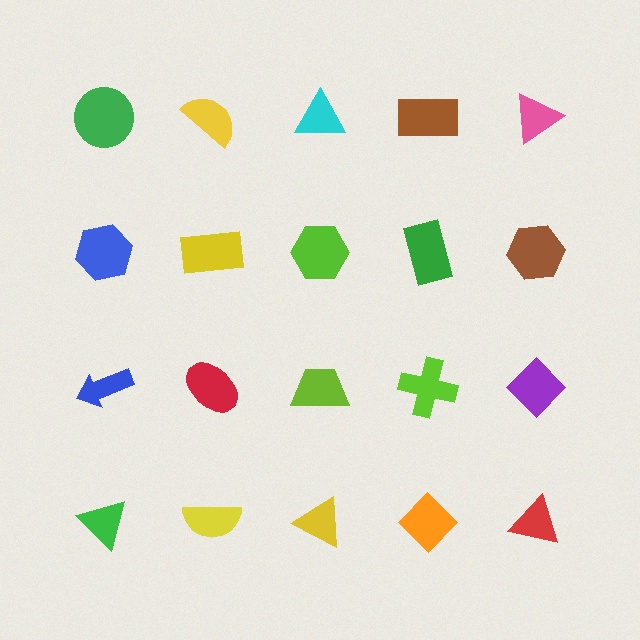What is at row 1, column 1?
A green circle.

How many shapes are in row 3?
5 shapes.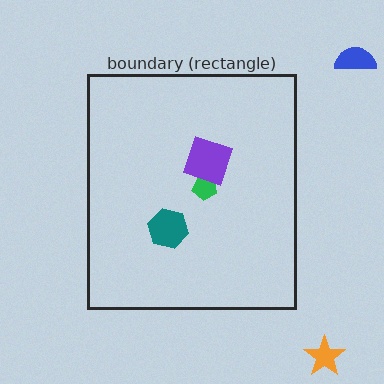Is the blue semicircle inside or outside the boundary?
Outside.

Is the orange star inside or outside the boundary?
Outside.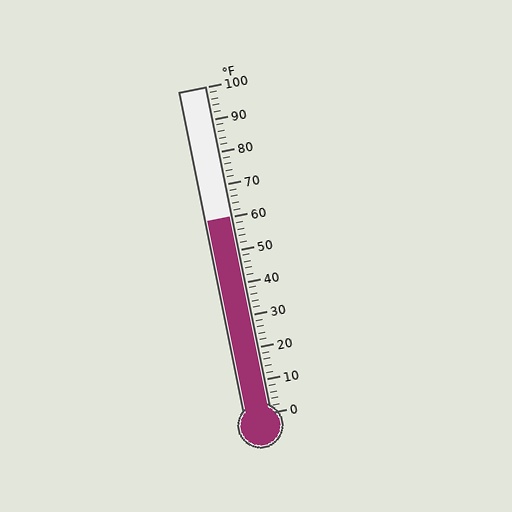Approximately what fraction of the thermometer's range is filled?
The thermometer is filled to approximately 60% of its range.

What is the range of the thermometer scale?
The thermometer scale ranges from 0°F to 100°F.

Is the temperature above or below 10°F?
The temperature is above 10°F.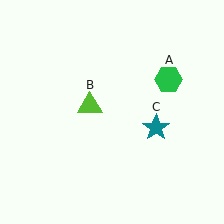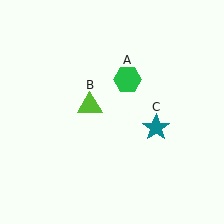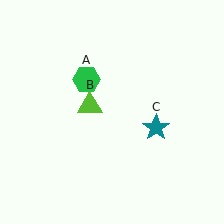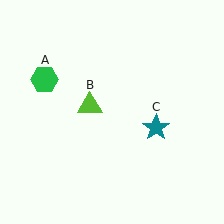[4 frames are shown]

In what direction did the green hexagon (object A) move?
The green hexagon (object A) moved left.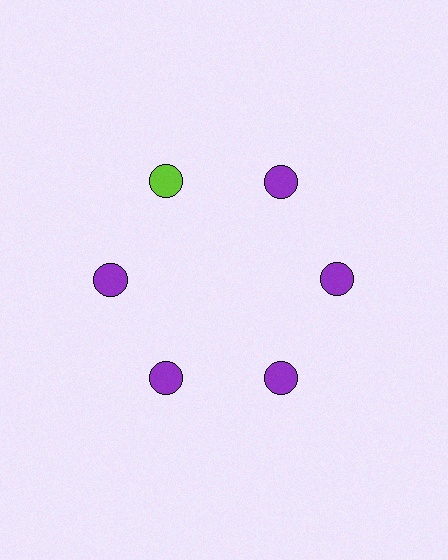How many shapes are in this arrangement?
There are 6 shapes arranged in a ring pattern.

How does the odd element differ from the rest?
It has a different color: lime instead of purple.